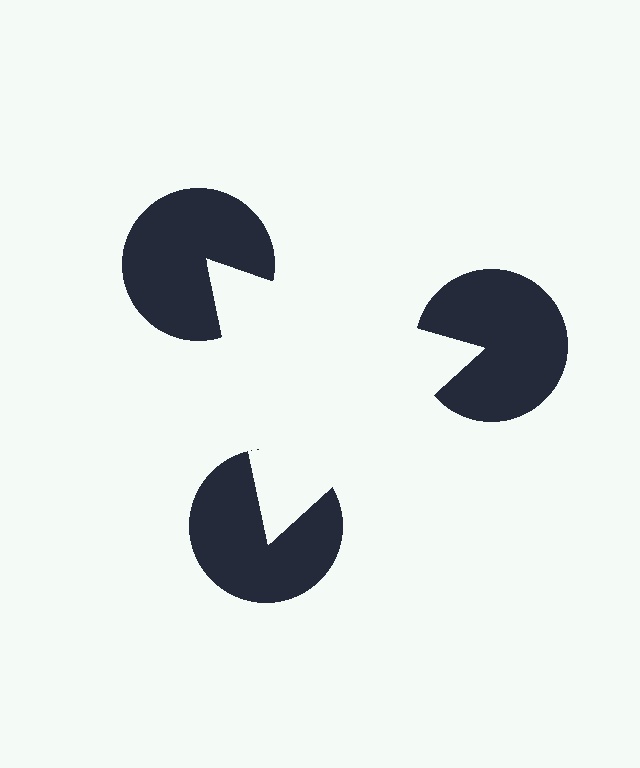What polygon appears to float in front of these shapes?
An illusory triangle — its edges are inferred from the aligned wedge cuts in the pac-man discs, not physically drawn.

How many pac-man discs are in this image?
There are 3 — one at each vertex of the illusory triangle.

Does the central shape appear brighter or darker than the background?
It typically appears slightly brighter than the background, even though no actual brightness change is drawn.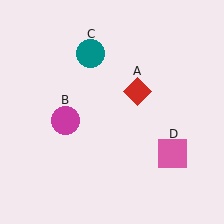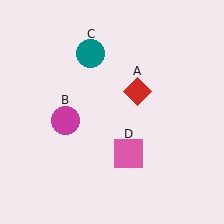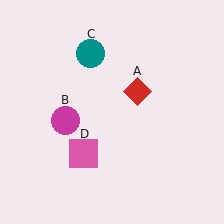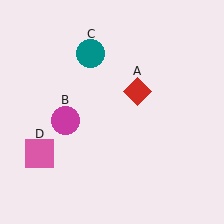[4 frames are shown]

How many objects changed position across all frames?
1 object changed position: pink square (object D).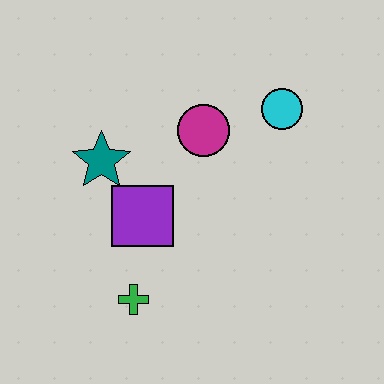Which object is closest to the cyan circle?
The magenta circle is closest to the cyan circle.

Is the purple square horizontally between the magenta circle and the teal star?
Yes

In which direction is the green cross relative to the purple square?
The green cross is below the purple square.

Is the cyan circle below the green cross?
No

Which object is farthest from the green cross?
The cyan circle is farthest from the green cross.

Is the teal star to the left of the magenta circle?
Yes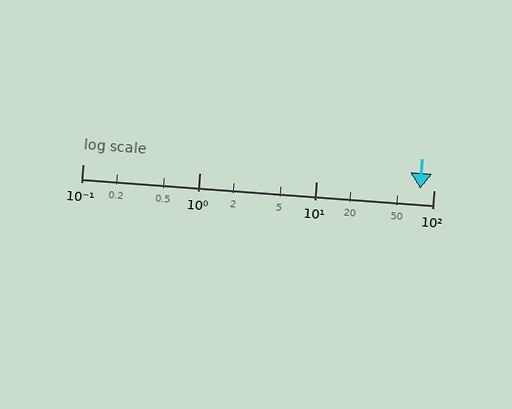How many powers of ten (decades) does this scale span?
The scale spans 3 decades, from 0.1 to 100.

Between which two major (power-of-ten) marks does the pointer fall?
The pointer is between 10 and 100.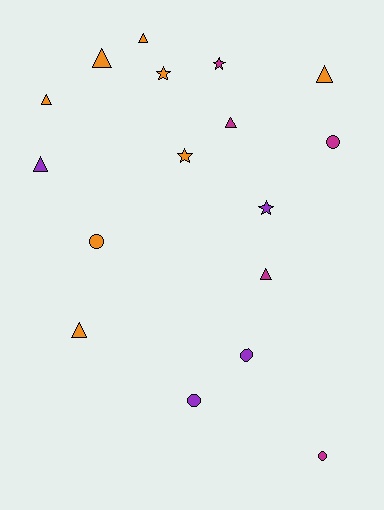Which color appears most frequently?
Orange, with 8 objects.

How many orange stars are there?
There are 2 orange stars.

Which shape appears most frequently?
Triangle, with 8 objects.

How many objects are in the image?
There are 17 objects.